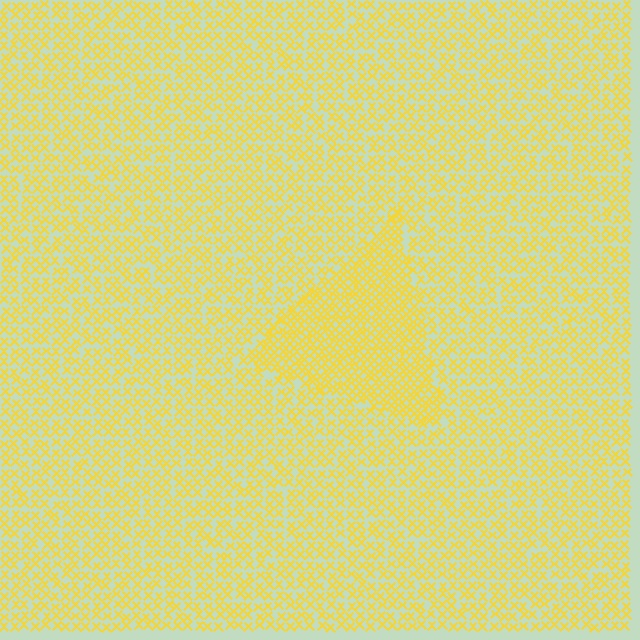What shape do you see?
I see a triangle.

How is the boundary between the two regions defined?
The boundary is defined by a change in element density (approximately 1.7x ratio). All elements are the same color, size, and shape.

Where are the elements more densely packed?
The elements are more densely packed inside the triangle boundary.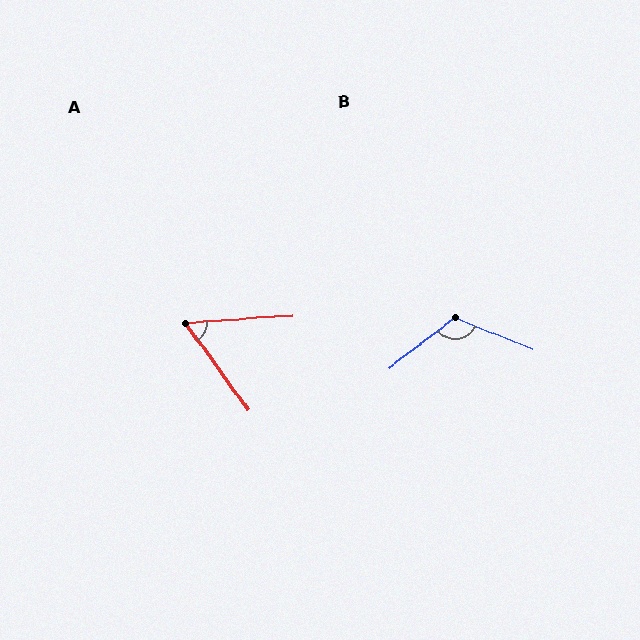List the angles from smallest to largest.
A (58°), B (121°).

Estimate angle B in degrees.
Approximately 121 degrees.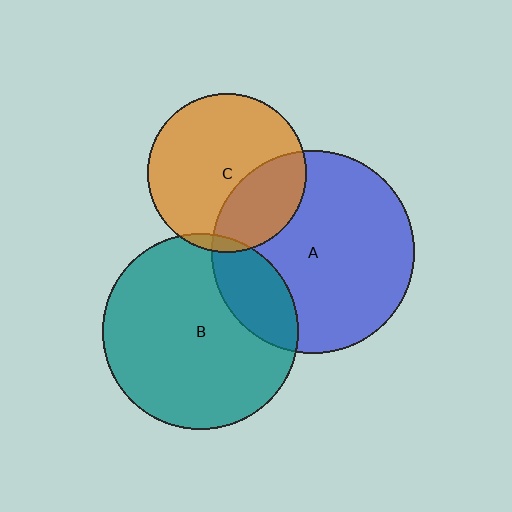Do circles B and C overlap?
Yes.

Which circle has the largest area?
Circle A (blue).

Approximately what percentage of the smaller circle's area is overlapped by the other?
Approximately 5%.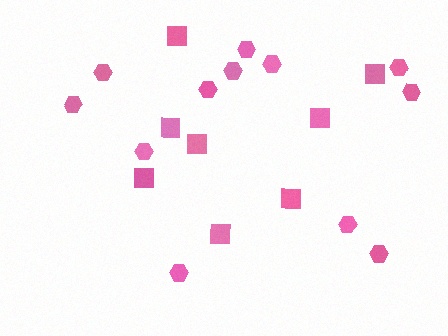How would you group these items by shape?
There are 2 groups: one group of hexagons (12) and one group of squares (8).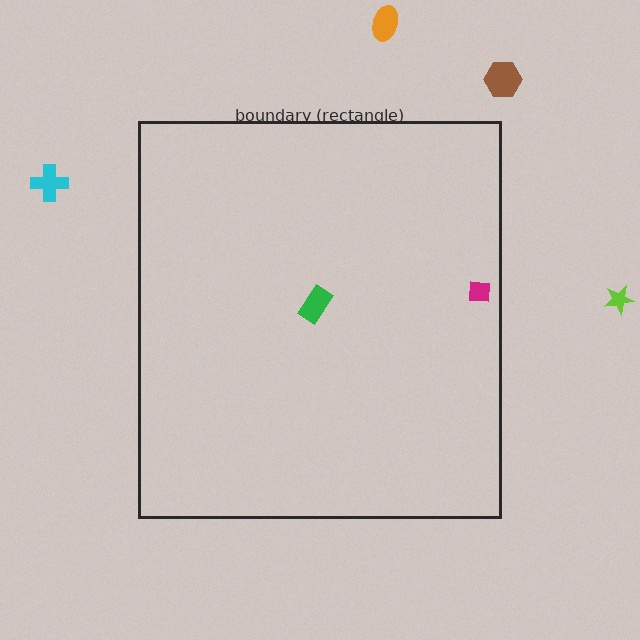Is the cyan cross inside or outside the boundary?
Outside.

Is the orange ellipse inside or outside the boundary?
Outside.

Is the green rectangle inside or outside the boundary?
Inside.